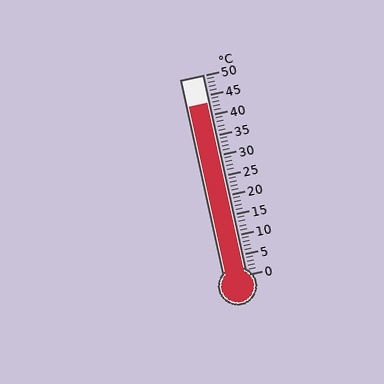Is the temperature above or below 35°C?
The temperature is above 35°C.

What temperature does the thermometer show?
The thermometer shows approximately 43°C.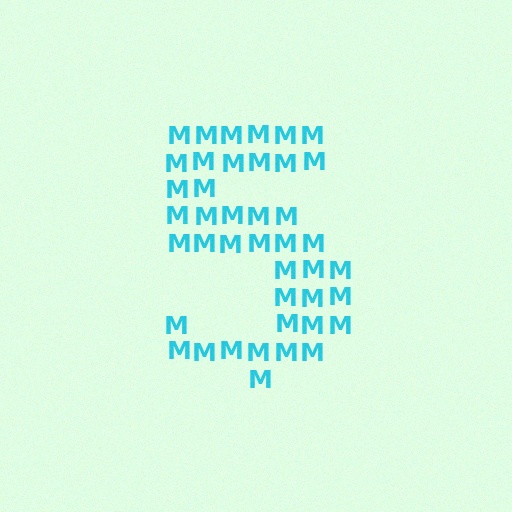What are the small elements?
The small elements are letter M's.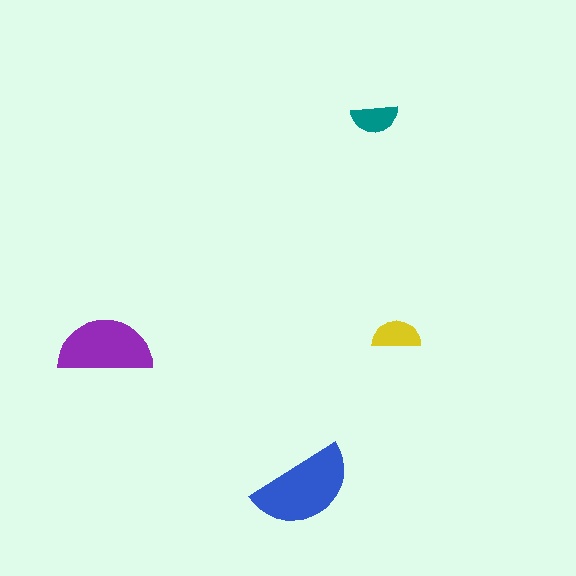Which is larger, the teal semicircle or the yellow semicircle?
The yellow one.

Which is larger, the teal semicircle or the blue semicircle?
The blue one.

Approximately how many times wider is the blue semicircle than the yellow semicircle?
About 2 times wider.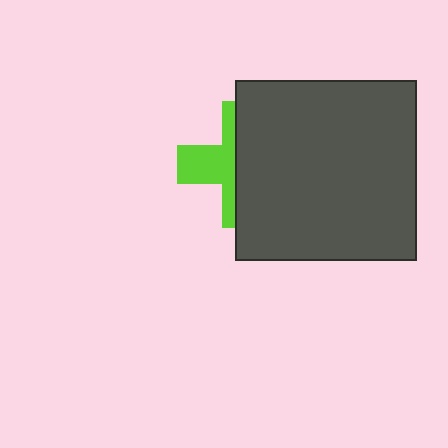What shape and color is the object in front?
The object in front is a dark gray square.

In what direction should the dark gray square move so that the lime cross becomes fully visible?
The dark gray square should move right. That is the shortest direction to clear the overlap and leave the lime cross fully visible.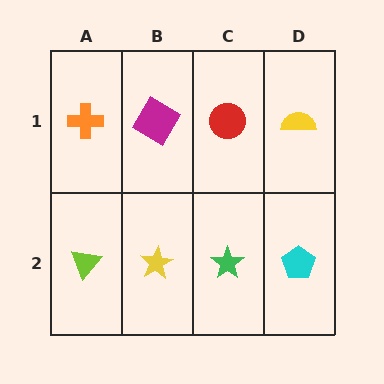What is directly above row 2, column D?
A yellow semicircle.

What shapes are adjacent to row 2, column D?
A yellow semicircle (row 1, column D), a green star (row 2, column C).